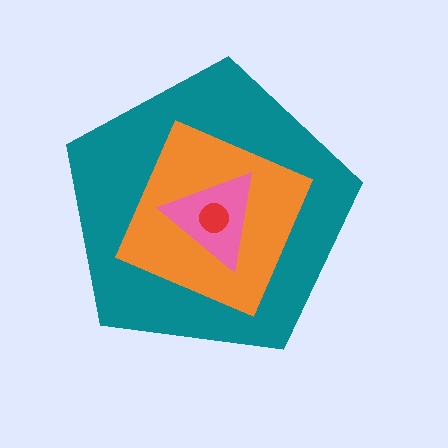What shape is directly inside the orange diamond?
The pink triangle.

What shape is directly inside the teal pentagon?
The orange diamond.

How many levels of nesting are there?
4.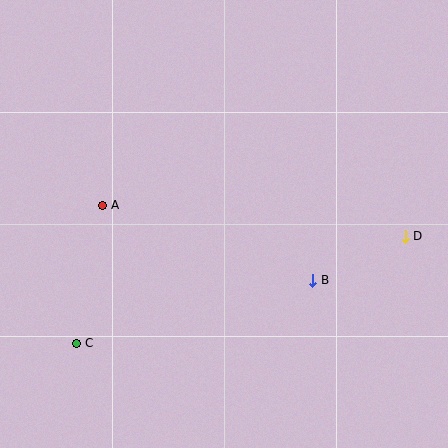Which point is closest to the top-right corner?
Point D is closest to the top-right corner.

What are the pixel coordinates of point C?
Point C is at (77, 343).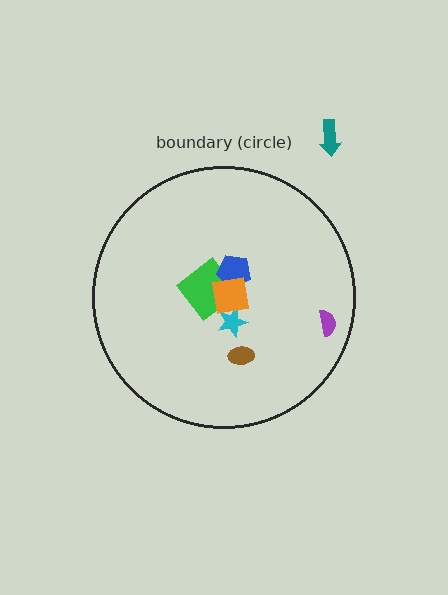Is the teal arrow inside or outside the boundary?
Outside.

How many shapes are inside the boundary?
6 inside, 1 outside.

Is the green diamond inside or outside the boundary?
Inside.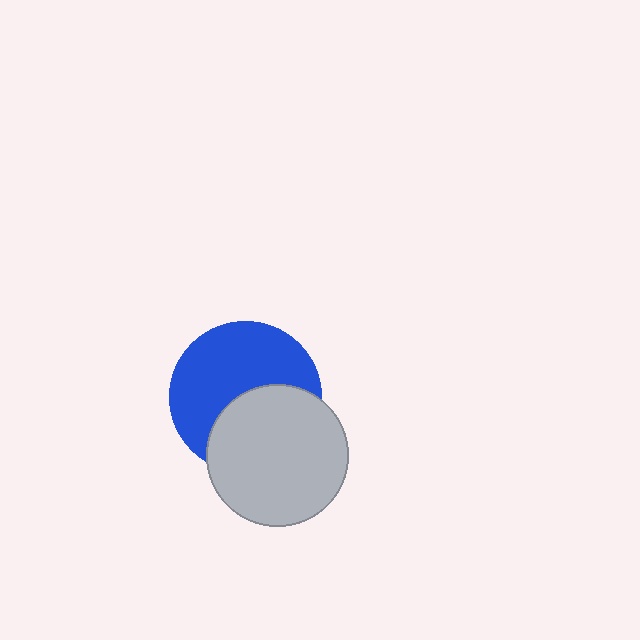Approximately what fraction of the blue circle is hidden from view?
Roughly 42% of the blue circle is hidden behind the light gray circle.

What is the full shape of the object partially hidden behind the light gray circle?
The partially hidden object is a blue circle.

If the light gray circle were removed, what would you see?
You would see the complete blue circle.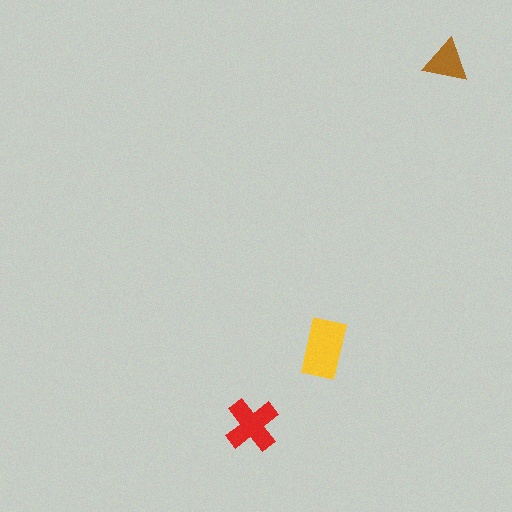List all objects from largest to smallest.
The yellow rectangle, the red cross, the brown triangle.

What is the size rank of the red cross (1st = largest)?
2nd.